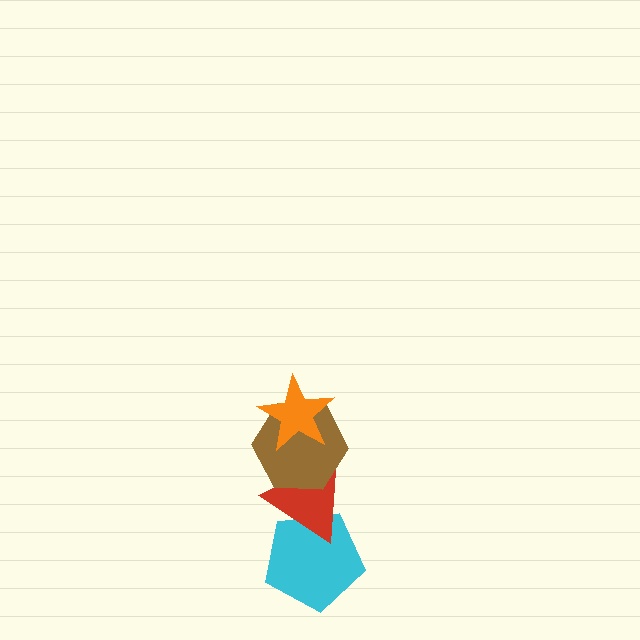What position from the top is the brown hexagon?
The brown hexagon is 2nd from the top.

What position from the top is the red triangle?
The red triangle is 3rd from the top.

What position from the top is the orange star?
The orange star is 1st from the top.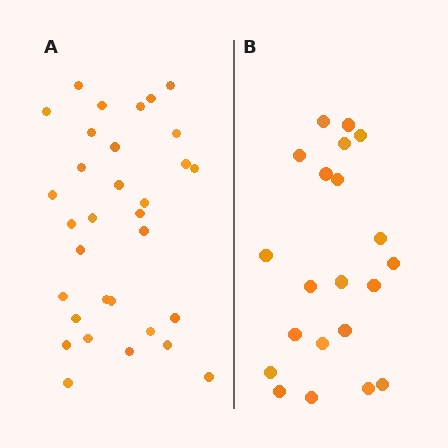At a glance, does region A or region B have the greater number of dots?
Region A (the left region) has more dots.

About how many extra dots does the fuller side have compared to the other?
Region A has roughly 12 or so more dots than region B.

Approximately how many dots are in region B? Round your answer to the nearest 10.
About 20 dots. (The exact count is 21, which rounds to 20.)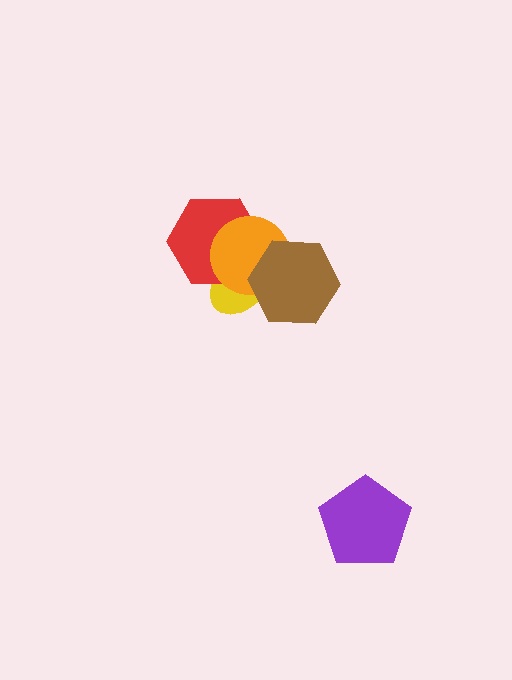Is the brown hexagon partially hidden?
No, no other shape covers it.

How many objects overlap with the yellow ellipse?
3 objects overlap with the yellow ellipse.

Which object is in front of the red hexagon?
The orange circle is in front of the red hexagon.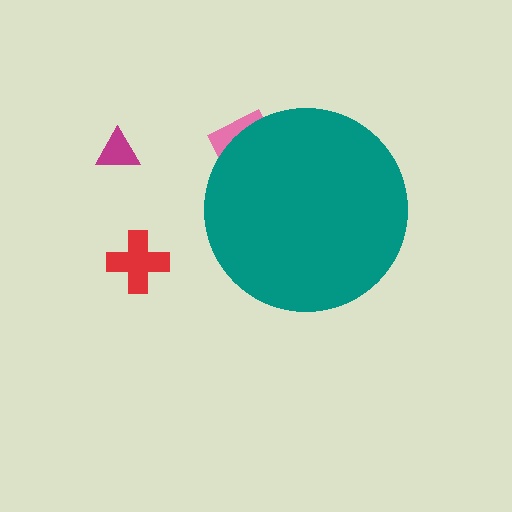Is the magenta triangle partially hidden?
No, the magenta triangle is fully visible.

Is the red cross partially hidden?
No, the red cross is fully visible.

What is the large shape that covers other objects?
A teal circle.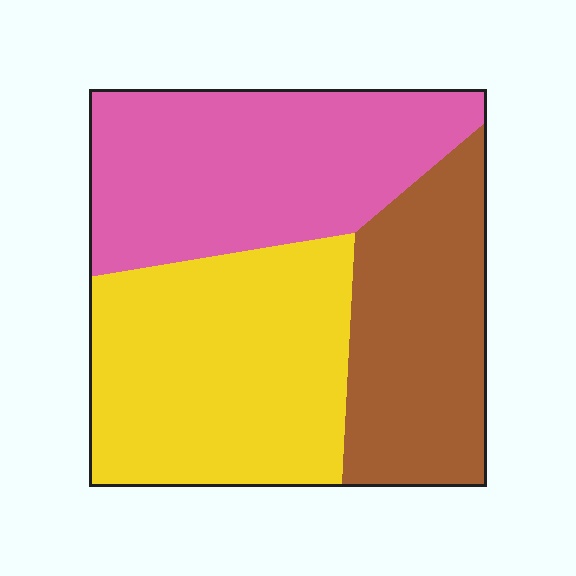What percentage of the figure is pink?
Pink covers about 35% of the figure.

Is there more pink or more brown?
Pink.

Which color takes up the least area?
Brown, at roughly 25%.